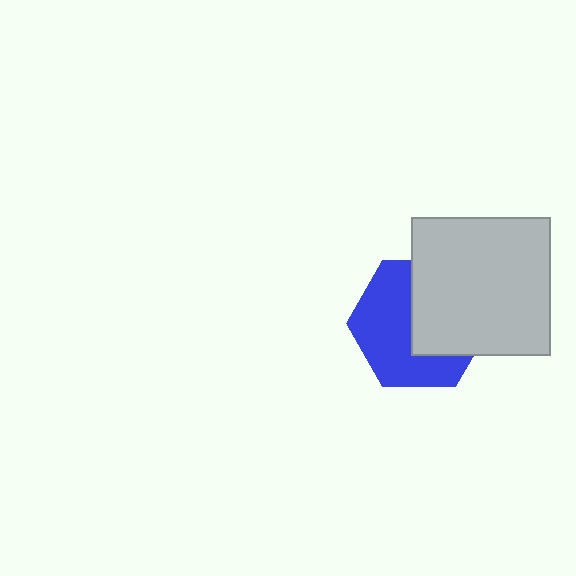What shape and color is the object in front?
The object in front is a light gray square.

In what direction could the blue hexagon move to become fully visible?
The blue hexagon could move toward the lower-left. That would shift it out from behind the light gray square entirely.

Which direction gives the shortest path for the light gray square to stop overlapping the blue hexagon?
Moving toward the upper-right gives the shortest separation.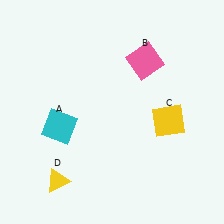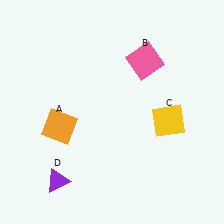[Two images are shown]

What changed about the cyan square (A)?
In Image 1, A is cyan. In Image 2, it changed to orange.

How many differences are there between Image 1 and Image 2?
There are 2 differences between the two images.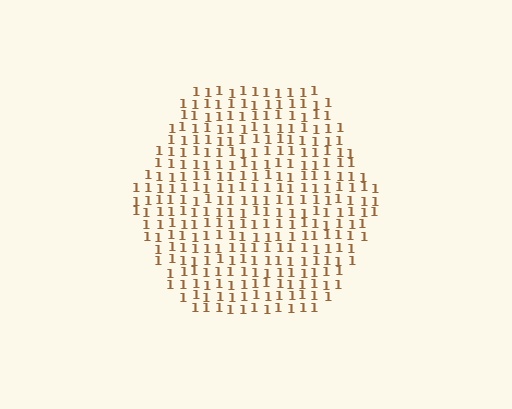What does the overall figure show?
The overall figure shows a hexagon.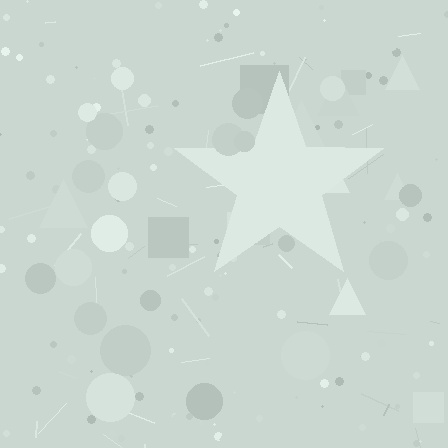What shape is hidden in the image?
A star is hidden in the image.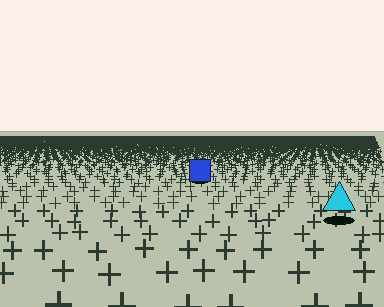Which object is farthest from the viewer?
The blue square is farthest from the viewer. It appears smaller and the ground texture around it is denser.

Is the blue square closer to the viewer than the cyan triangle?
No. The cyan triangle is closer — you can tell from the texture gradient: the ground texture is coarser near it.